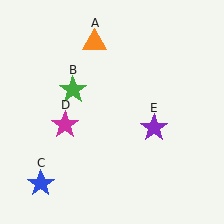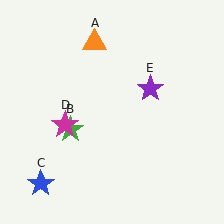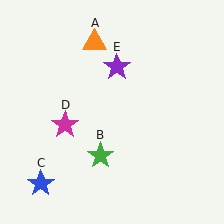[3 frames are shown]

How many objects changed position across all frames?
2 objects changed position: green star (object B), purple star (object E).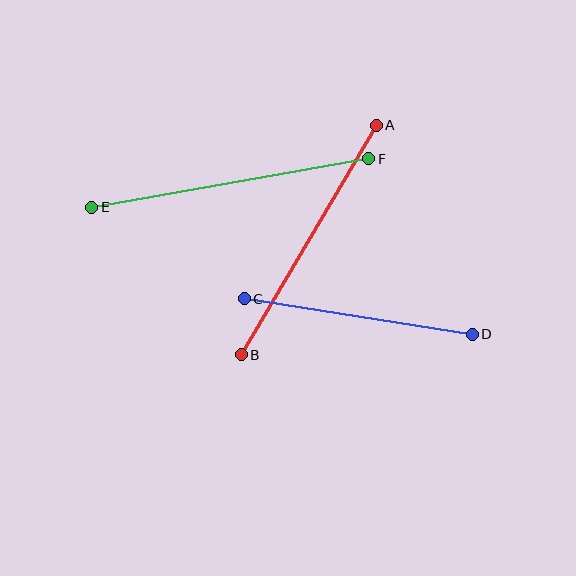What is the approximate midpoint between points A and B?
The midpoint is at approximately (309, 240) pixels.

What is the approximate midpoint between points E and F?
The midpoint is at approximately (230, 183) pixels.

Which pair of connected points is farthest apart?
Points E and F are farthest apart.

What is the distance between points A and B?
The distance is approximately 266 pixels.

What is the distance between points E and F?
The distance is approximately 281 pixels.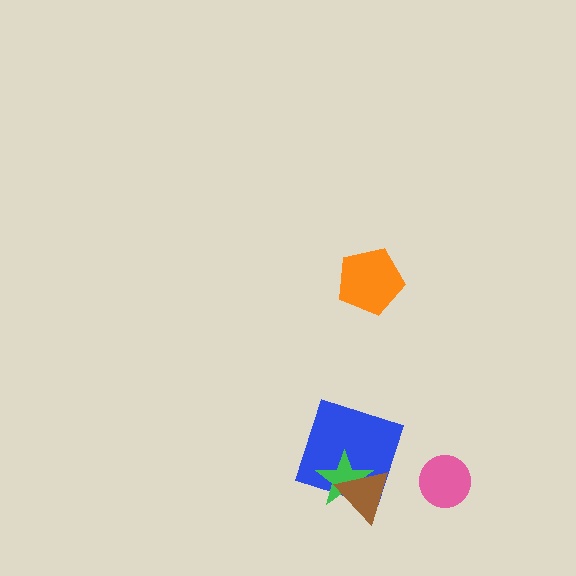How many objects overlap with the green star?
2 objects overlap with the green star.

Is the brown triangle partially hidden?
No, no other shape covers it.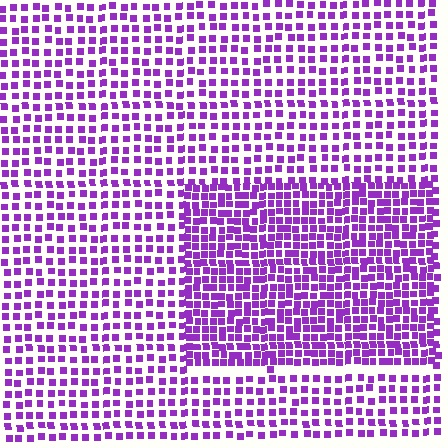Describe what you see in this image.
The image contains small purple elements arranged at two different densities. A rectangle-shaped region is visible where the elements are more densely packed than the surrounding area.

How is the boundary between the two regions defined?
The boundary is defined by a change in element density (approximately 1.7x ratio). All elements are the same color, size, and shape.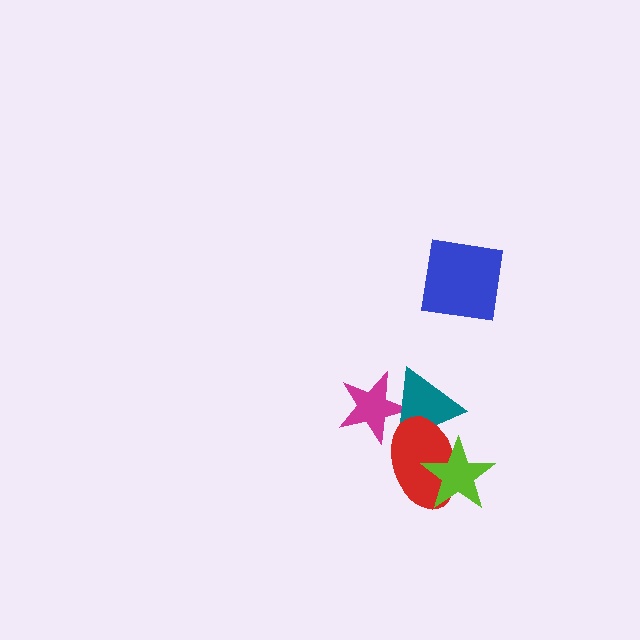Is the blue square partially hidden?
No, no other shape covers it.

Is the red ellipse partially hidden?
Yes, it is partially covered by another shape.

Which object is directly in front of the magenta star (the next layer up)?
The teal triangle is directly in front of the magenta star.